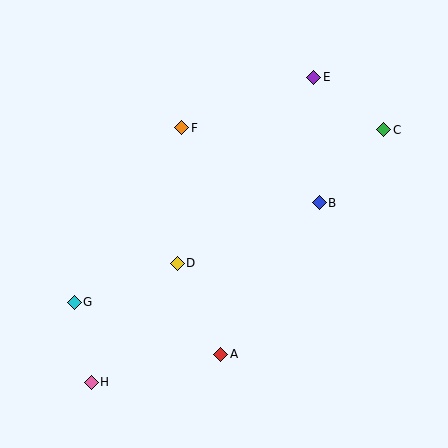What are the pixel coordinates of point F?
Point F is at (182, 128).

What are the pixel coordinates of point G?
Point G is at (74, 302).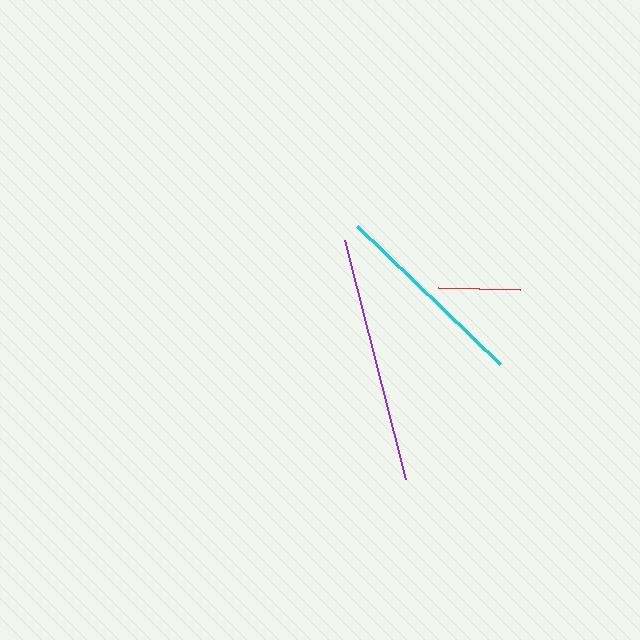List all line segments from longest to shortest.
From longest to shortest: purple, cyan, red.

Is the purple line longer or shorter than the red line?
The purple line is longer than the red line.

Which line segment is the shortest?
The red line is the shortest at approximately 82 pixels.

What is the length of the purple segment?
The purple segment is approximately 247 pixels long.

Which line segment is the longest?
The purple line is the longest at approximately 247 pixels.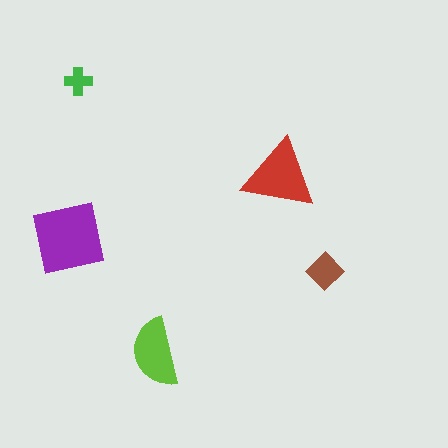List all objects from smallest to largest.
The green cross, the brown diamond, the lime semicircle, the red triangle, the purple square.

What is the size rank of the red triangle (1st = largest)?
2nd.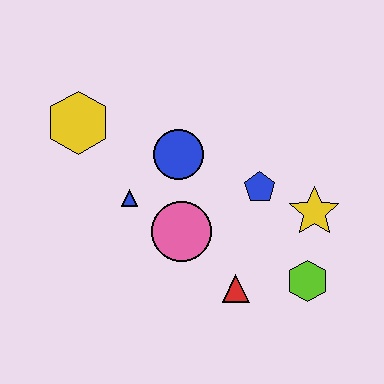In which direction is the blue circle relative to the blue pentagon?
The blue circle is to the left of the blue pentagon.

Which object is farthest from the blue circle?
The lime hexagon is farthest from the blue circle.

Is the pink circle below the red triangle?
No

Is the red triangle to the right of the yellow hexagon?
Yes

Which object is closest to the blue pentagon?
The yellow star is closest to the blue pentagon.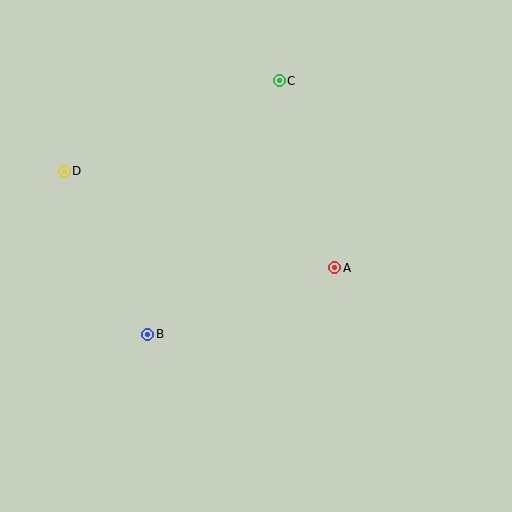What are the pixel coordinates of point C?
Point C is at (280, 80).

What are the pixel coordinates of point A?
Point A is at (335, 268).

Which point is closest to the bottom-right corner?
Point A is closest to the bottom-right corner.